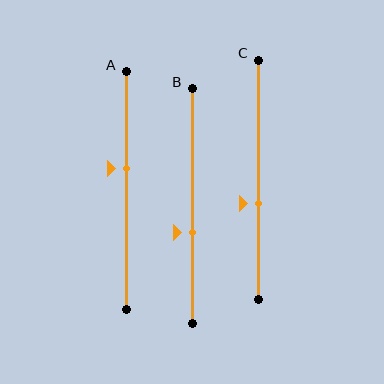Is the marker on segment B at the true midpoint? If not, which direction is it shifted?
No, the marker on segment B is shifted downward by about 11% of the segment length.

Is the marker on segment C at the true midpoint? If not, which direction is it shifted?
No, the marker on segment C is shifted downward by about 10% of the segment length.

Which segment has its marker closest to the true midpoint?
Segment A has its marker closest to the true midpoint.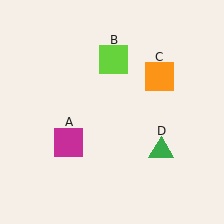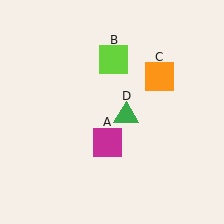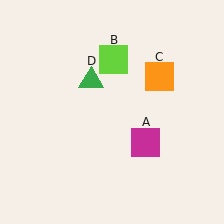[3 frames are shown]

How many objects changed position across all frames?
2 objects changed position: magenta square (object A), green triangle (object D).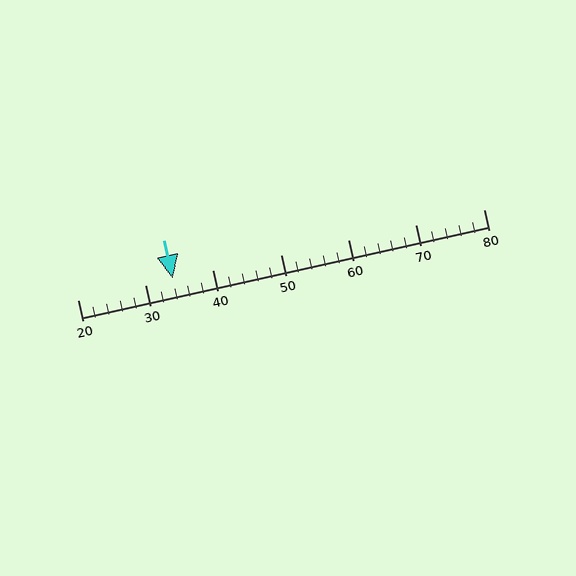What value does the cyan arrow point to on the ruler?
The cyan arrow points to approximately 34.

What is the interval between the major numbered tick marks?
The major tick marks are spaced 10 units apart.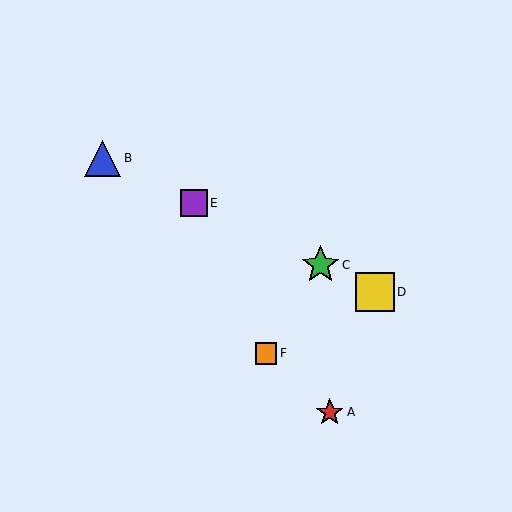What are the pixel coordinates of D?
Object D is at (375, 292).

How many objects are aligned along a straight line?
4 objects (B, C, D, E) are aligned along a straight line.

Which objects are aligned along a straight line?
Objects B, C, D, E are aligned along a straight line.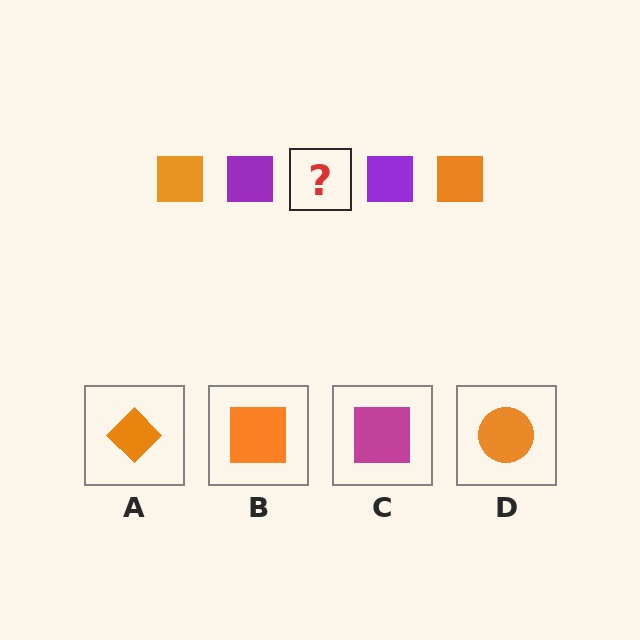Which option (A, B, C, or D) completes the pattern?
B.